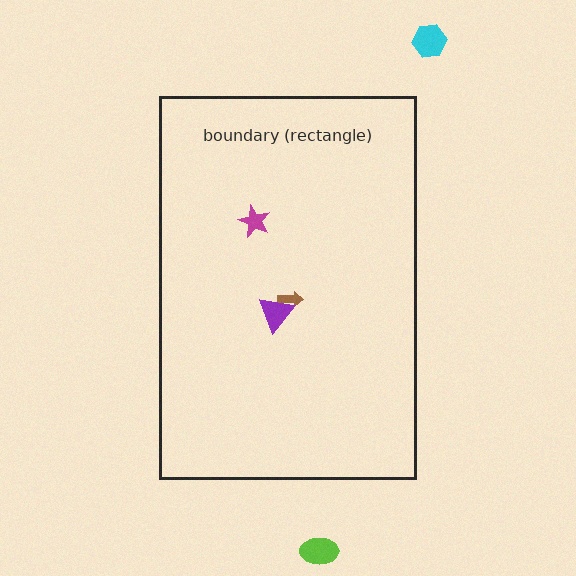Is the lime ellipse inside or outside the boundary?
Outside.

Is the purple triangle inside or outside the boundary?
Inside.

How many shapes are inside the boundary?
3 inside, 2 outside.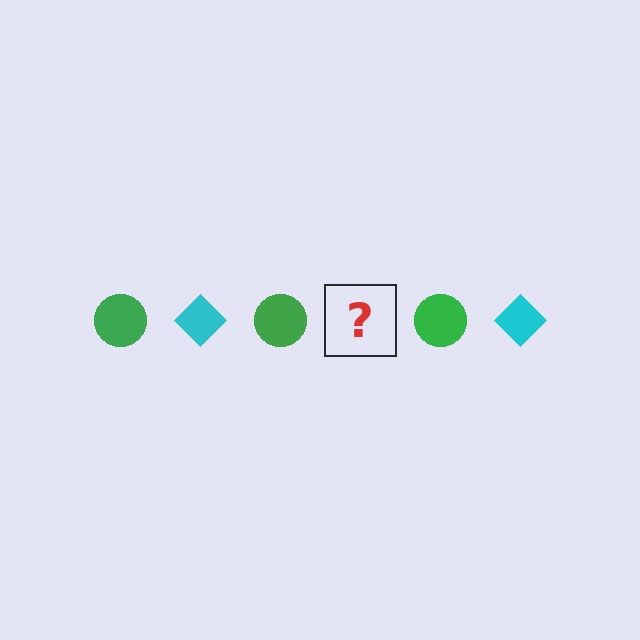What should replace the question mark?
The question mark should be replaced with a cyan diamond.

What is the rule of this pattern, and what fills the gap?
The rule is that the pattern alternates between green circle and cyan diamond. The gap should be filled with a cyan diamond.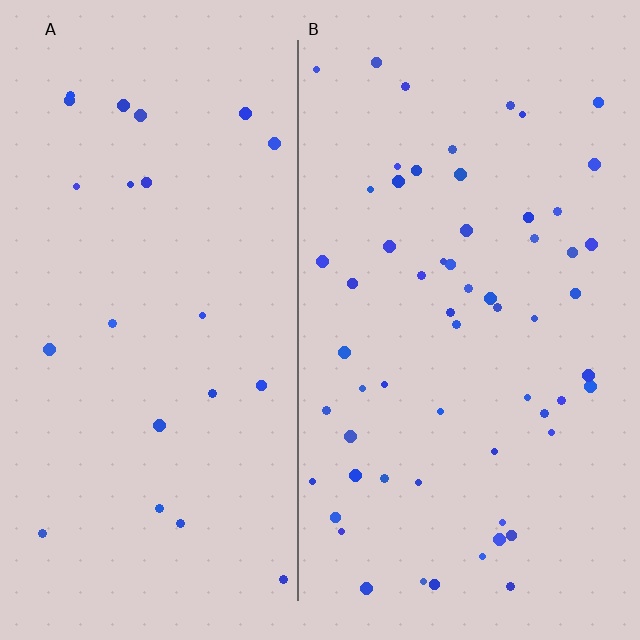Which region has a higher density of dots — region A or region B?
B (the right).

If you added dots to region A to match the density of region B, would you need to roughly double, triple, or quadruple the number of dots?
Approximately triple.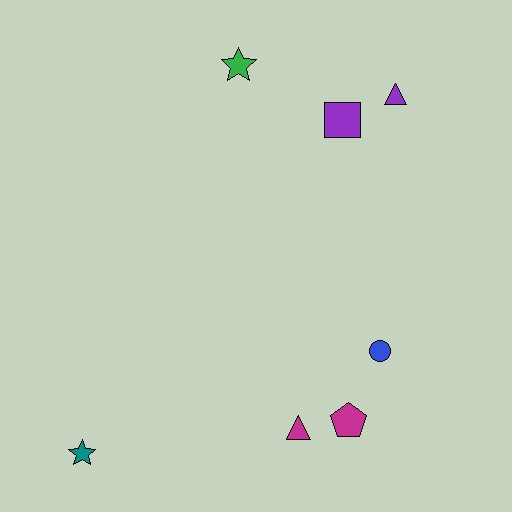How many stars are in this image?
There are 2 stars.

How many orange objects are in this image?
There are no orange objects.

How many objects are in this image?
There are 7 objects.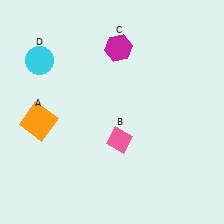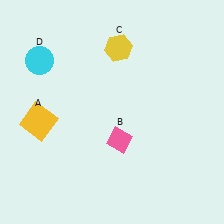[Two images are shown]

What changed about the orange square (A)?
In Image 1, A is orange. In Image 2, it changed to yellow.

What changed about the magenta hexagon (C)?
In Image 1, C is magenta. In Image 2, it changed to yellow.